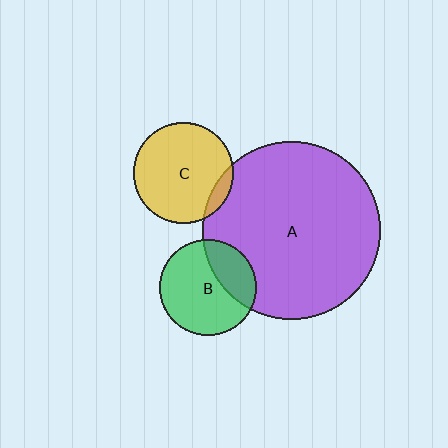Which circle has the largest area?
Circle A (purple).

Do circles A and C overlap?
Yes.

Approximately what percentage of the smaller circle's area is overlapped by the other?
Approximately 10%.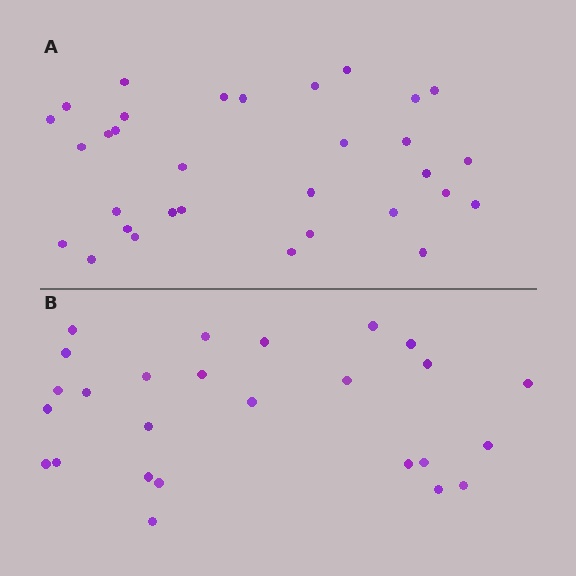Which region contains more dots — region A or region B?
Region A (the top region) has more dots.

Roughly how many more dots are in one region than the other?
Region A has about 6 more dots than region B.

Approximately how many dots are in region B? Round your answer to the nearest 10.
About 30 dots. (The exact count is 26, which rounds to 30.)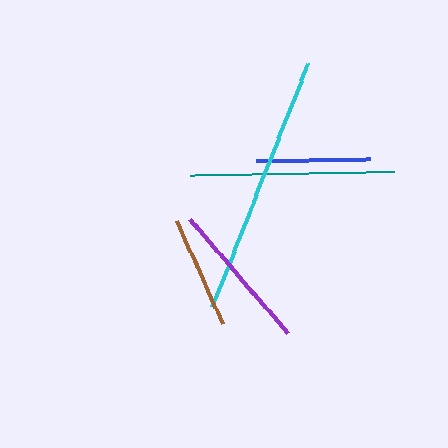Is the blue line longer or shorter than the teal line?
The teal line is longer than the blue line.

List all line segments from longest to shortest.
From longest to shortest: cyan, teal, purple, blue, brown.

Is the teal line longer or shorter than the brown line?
The teal line is longer than the brown line.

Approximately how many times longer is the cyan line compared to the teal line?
The cyan line is approximately 1.3 times the length of the teal line.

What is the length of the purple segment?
The purple segment is approximately 151 pixels long.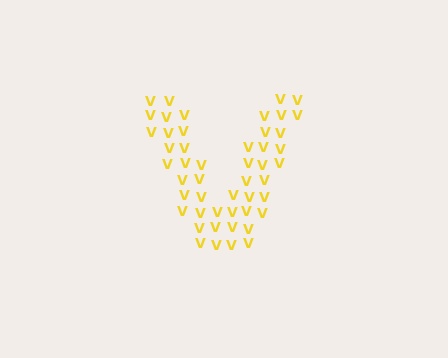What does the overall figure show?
The overall figure shows the letter V.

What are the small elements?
The small elements are letter V's.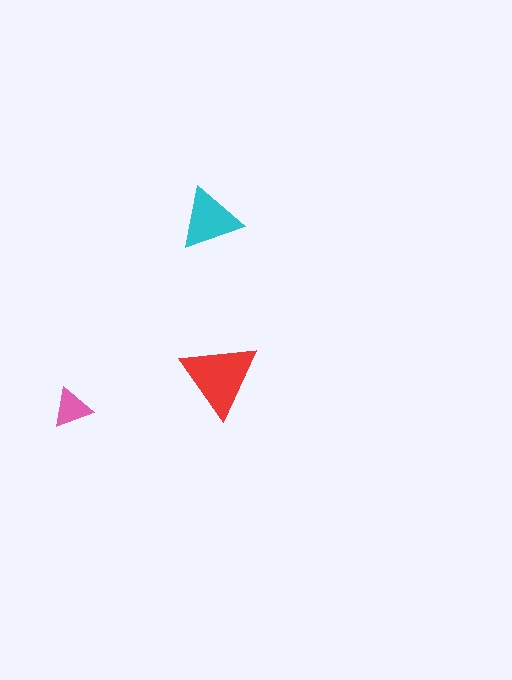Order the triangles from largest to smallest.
the red one, the cyan one, the pink one.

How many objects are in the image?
There are 3 objects in the image.